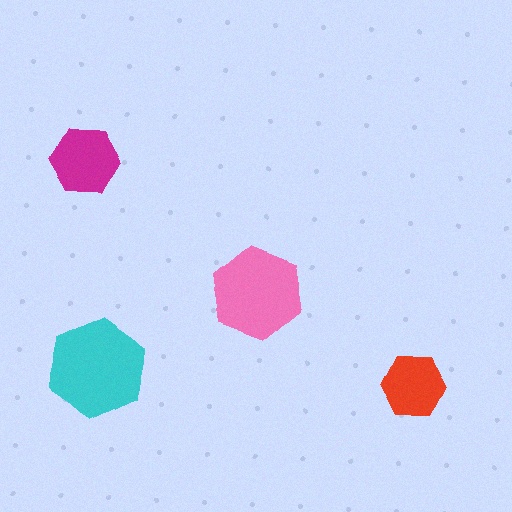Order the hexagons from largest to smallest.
the cyan one, the pink one, the magenta one, the red one.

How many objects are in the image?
There are 4 objects in the image.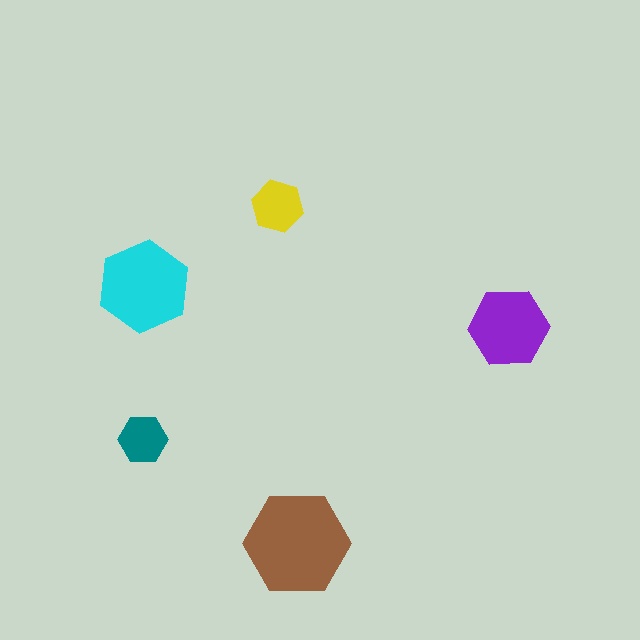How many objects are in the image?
There are 5 objects in the image.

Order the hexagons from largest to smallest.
the brown one, the cyan one, the purple one, the yellow one, the teal one.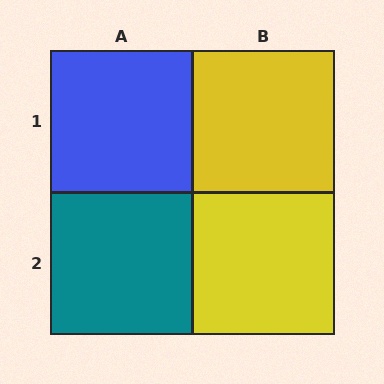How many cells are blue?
1 cell is blue.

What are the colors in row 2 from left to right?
Teal, yellow.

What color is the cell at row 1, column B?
Yellow.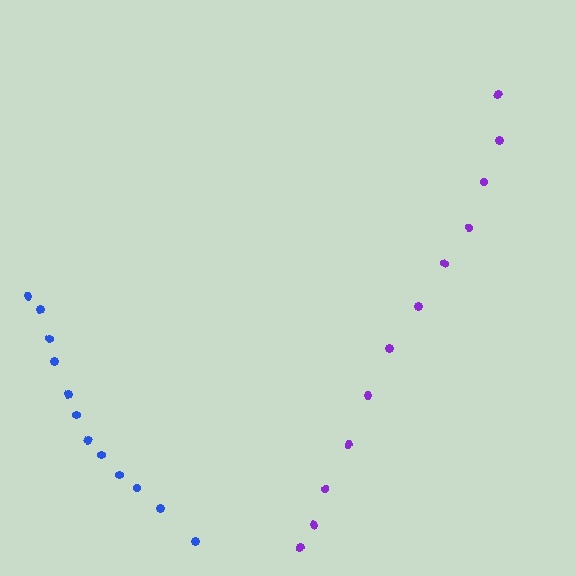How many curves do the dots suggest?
There are 2 distinct paths.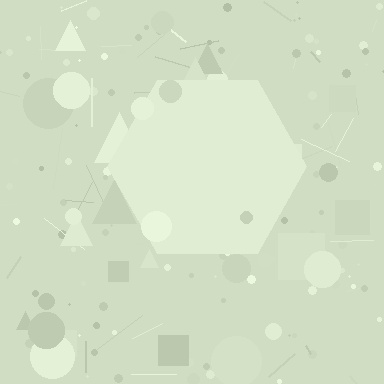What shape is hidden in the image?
A hexagon is hidden in the image.